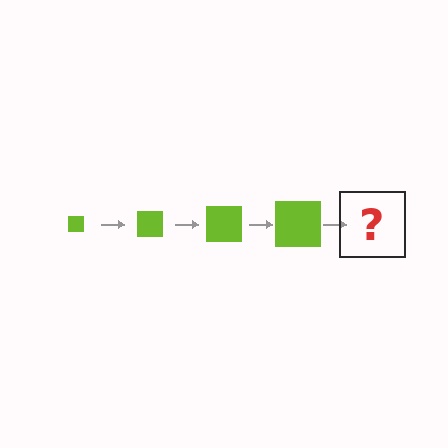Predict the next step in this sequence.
The next step is a lime square, larger than the previous one.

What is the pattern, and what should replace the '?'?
The pattern is that the square gets progressively larger each step. The '?' should be a lime square, larger than the previous one.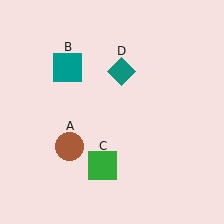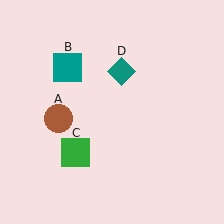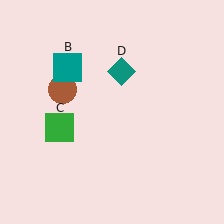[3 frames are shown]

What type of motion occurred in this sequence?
The brown circle (object A), green square (object C) rotated clockwise around the center of the scene.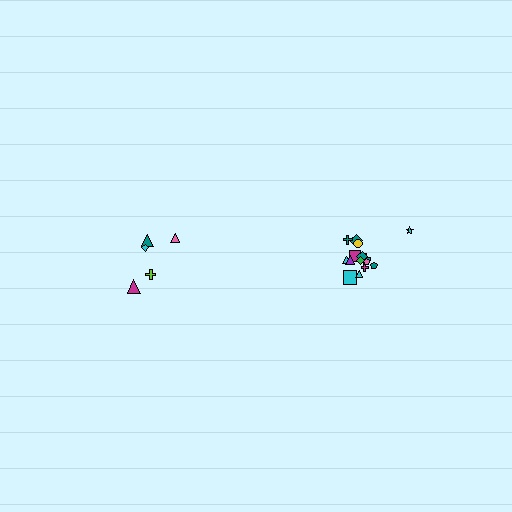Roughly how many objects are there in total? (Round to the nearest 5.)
Roughly 20 objects in total.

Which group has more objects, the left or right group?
The right group.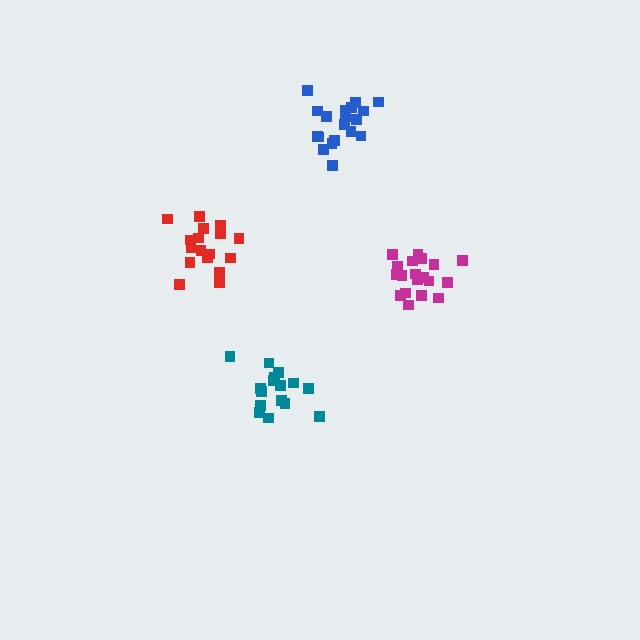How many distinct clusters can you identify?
There are 4 distinct clusters.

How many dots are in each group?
Group 1: 17 dots, Group 2: 20 dots, Group 3: 16 dots, Group 4: 19 dots (72 total).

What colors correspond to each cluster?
The clusters are colored: red, magenta, teal, blue.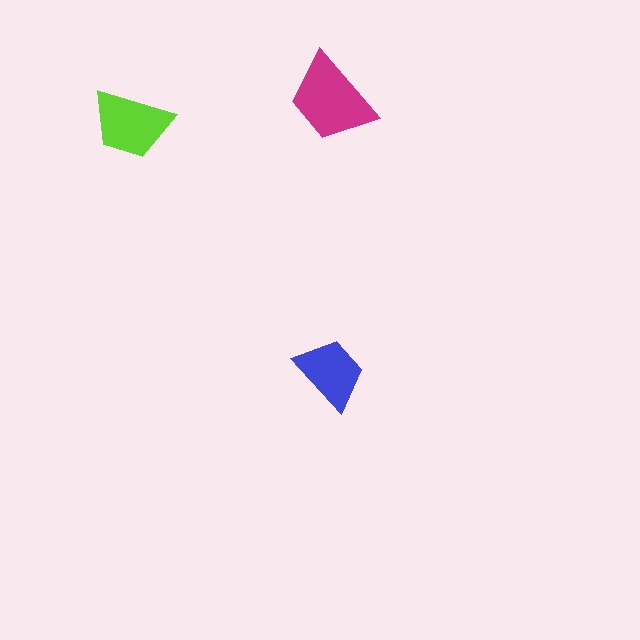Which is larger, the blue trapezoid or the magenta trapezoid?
The magenta one.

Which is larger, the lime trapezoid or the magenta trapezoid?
The magenta one.